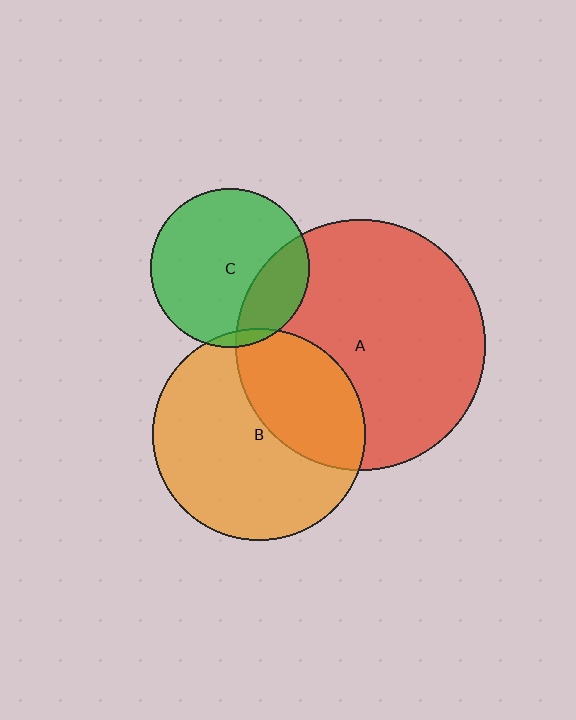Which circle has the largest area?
Circle A (red).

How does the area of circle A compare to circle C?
Approximately 2.5 times.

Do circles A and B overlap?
Yes.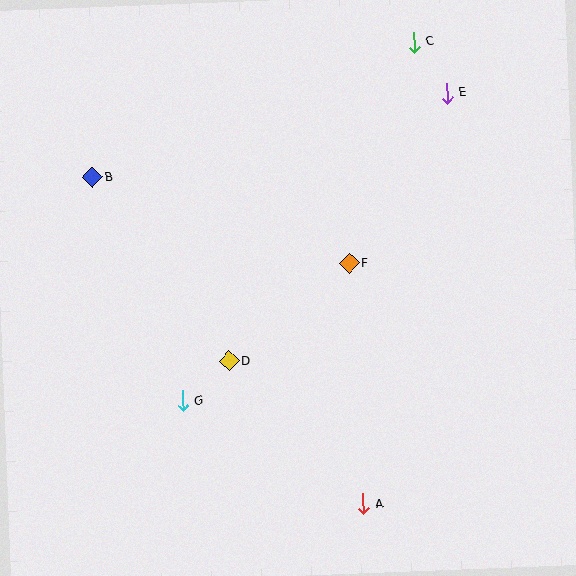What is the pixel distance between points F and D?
The distance between F and D is 155 pixels.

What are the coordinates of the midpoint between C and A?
The midpoint between C and A is at (389, 273).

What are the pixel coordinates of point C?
Point C is at (414, 42).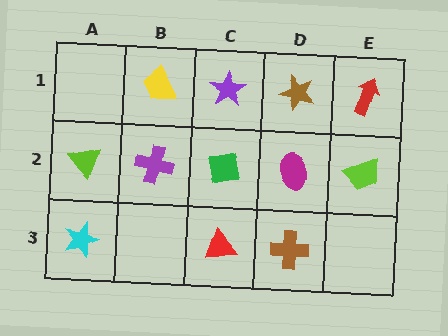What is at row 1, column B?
A yellow trapezoid.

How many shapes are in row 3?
3 shapes.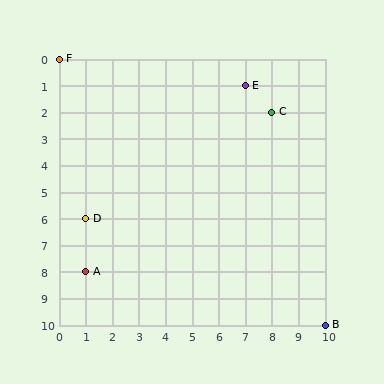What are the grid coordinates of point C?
Point C is at grid coordinates (8, 2).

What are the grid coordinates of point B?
Point B is at grid coordinates (10, 10).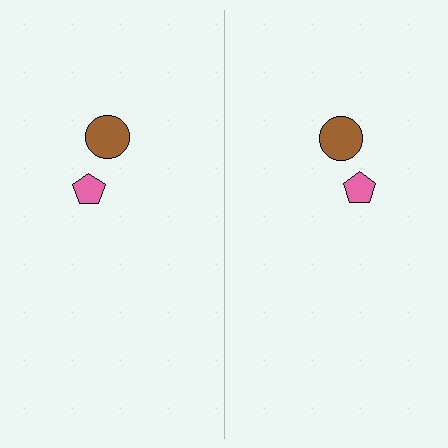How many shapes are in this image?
There are 4 shapes in this image.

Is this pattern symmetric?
Yes, this pattern has bilateral (reflection) symmetry.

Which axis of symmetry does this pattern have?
The pattern has a vertical axis of symmetry running through the center of the image.